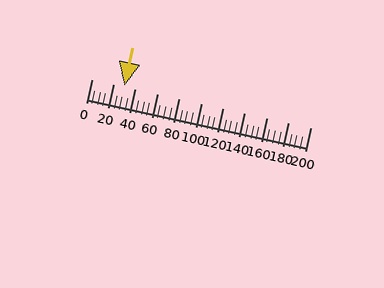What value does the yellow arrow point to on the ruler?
The yellow arrow points to approximately 30.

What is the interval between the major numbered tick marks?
The major tick marks are spaced 20 units apart.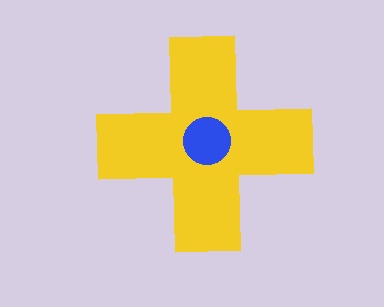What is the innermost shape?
The blue circle.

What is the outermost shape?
The yellow cross.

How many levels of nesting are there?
2.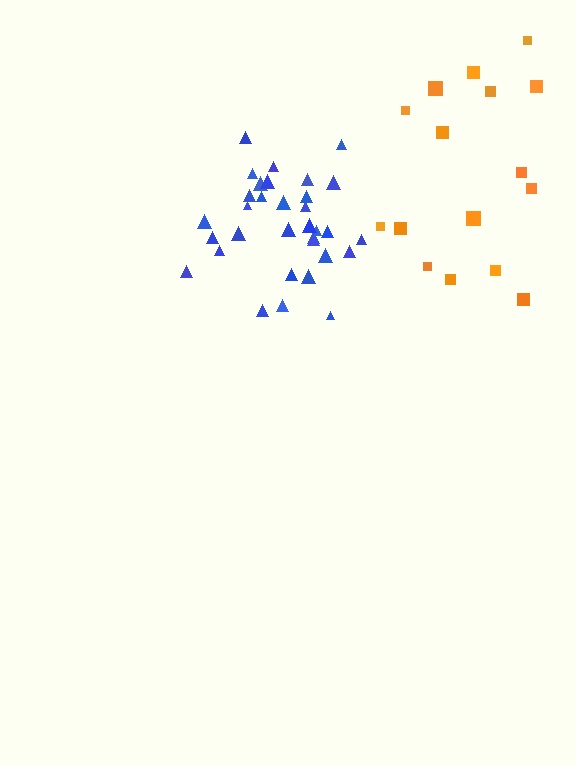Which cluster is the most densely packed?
Blue.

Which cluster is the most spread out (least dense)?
Orange.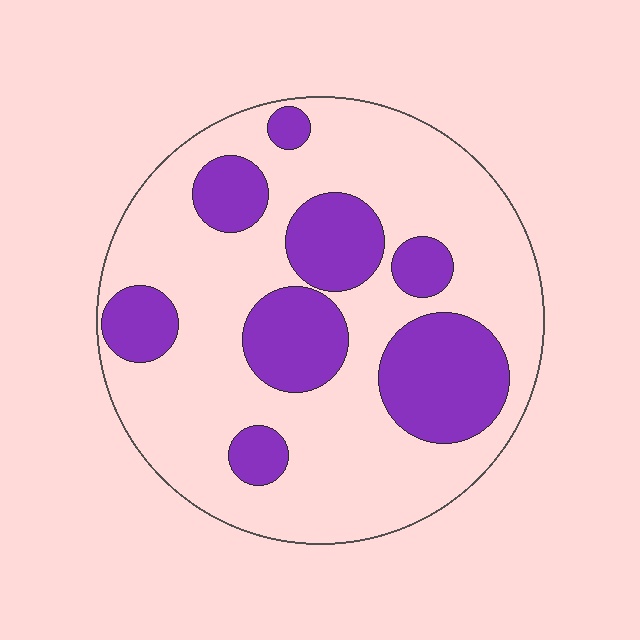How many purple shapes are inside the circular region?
8.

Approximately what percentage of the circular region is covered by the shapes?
Approximately 30%.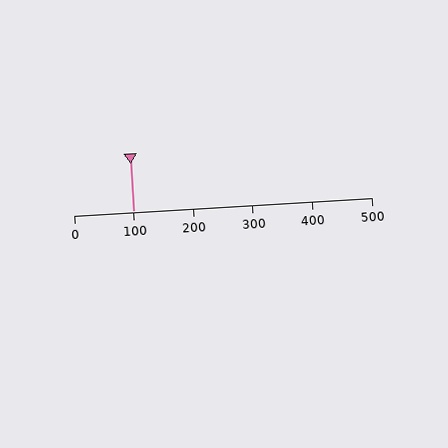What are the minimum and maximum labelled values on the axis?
The axis runs from 0 to 500.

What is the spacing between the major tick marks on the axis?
The major ticks are spaced 100 apart.